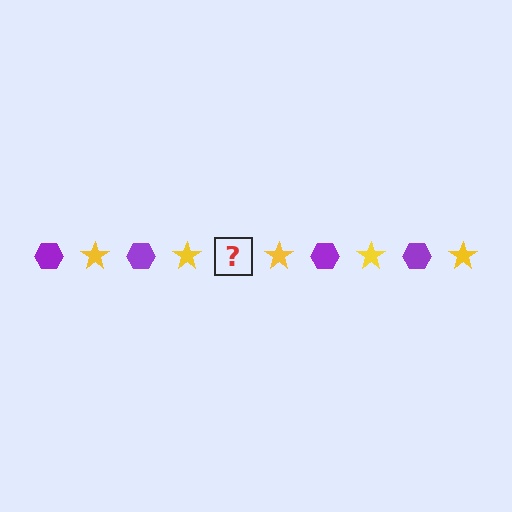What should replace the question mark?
The question mark should be replaced with a purple hexagon.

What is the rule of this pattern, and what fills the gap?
The rule is that the pattern alternates between purple hexagon and yellow star. The gap should be filled with a purple hexagon.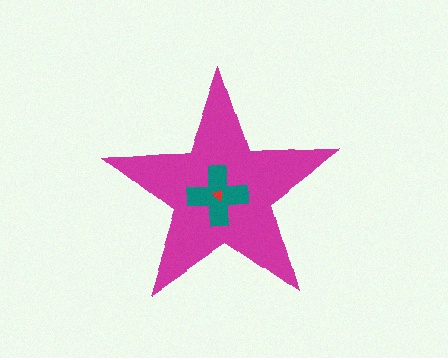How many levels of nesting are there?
3.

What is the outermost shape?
The magenta star.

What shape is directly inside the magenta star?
The teal cross.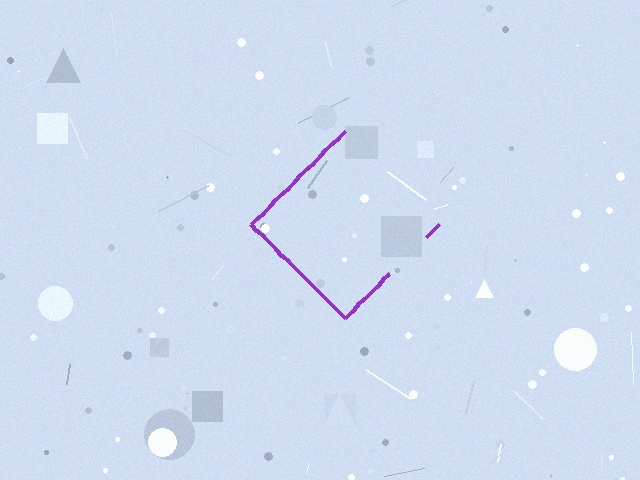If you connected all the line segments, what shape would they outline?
They would outline a diamond.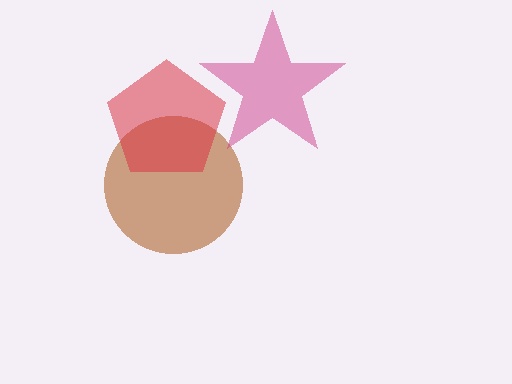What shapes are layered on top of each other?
The layered shapes are: a brown circle, a red pentagon, a magenta star.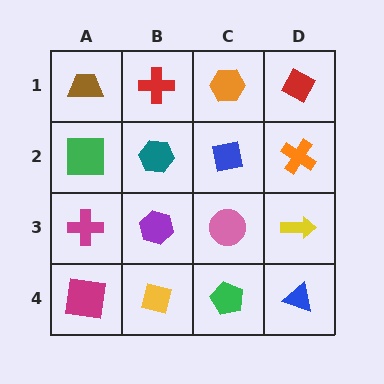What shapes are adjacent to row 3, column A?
A green square (row 2, column A), a magenta square (row 4, column A), a purple hexagon (row 3, column B).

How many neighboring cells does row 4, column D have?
2.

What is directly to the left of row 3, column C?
A purple hexagon.